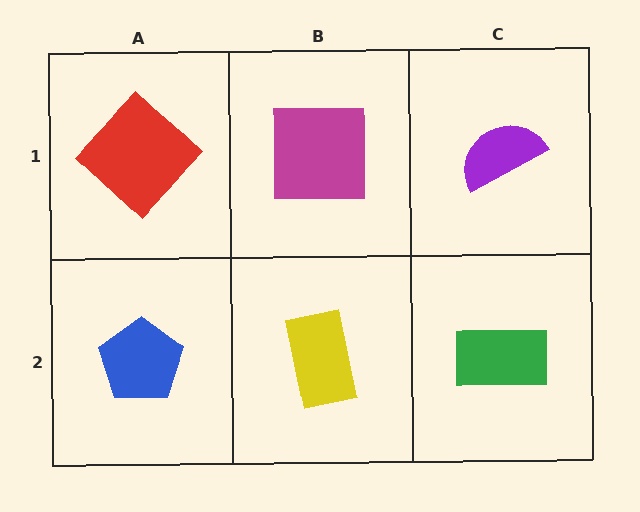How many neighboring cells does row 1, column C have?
2.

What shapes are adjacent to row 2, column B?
A magenta square (row 1, column B), a blue pentagon (row 2, column A), a green rectangle (row 2, column C).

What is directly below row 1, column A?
A blue pentagon.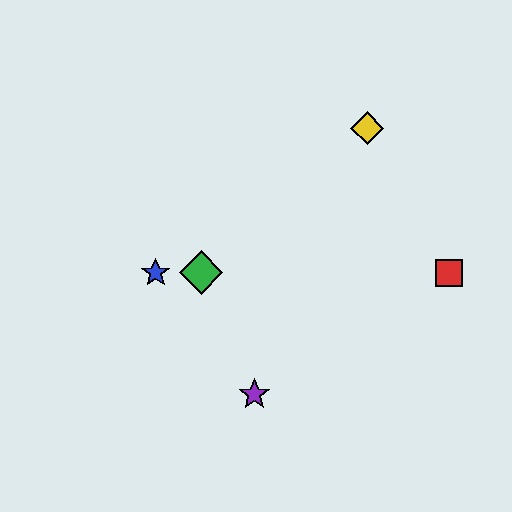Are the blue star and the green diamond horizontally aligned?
Yes, both are at y≈273.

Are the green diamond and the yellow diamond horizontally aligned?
No, the green diamond is at y≈273 and the yellow diamond is at y≈128.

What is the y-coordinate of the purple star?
The purple star is at y≈394.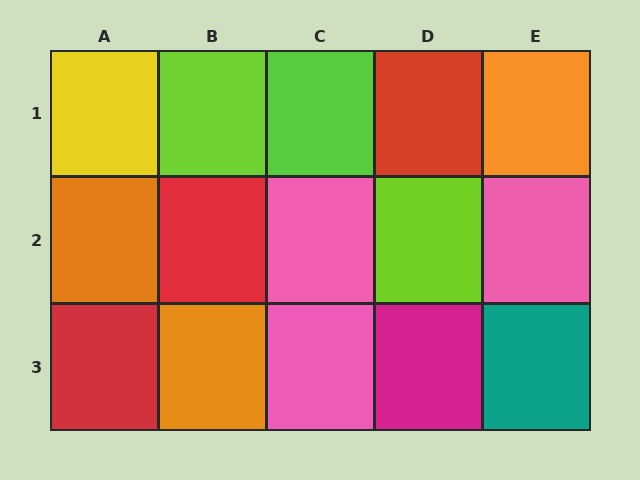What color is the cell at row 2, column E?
Pink.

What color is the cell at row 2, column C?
Pink.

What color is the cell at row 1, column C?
Lime.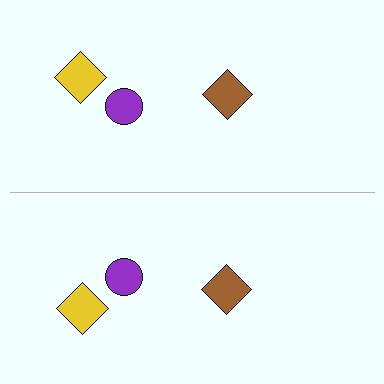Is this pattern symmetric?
Yes, this pattern has bilateral (reflection) symmetry.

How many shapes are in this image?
There are 6 shapes in this image.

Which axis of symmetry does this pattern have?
The pattern has a horizontal axis of symmetry running through the center of the image.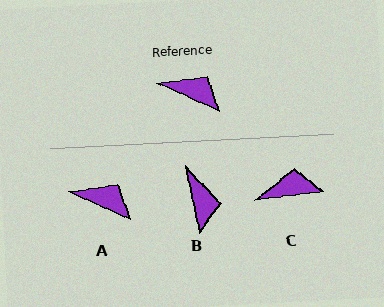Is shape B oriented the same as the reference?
No, it is off by about 54 degrees.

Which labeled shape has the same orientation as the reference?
A.